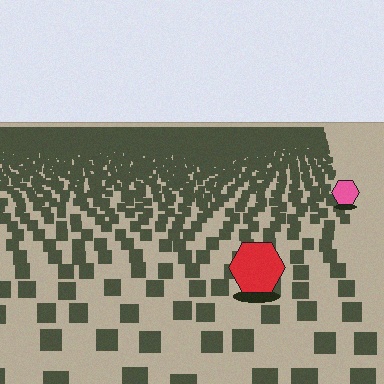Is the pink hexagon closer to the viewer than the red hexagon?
No. The red hexagon is closer — you can tell from the texture gradient: the ground texture is coarser near it.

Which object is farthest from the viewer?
The pink hexagon is farthest from the viewer. It appears smaller and the ground texture around it is denser.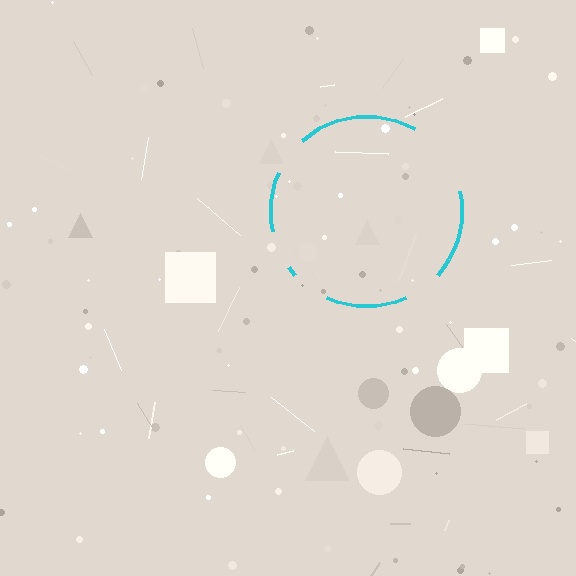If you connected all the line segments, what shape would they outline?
They would outline a circle.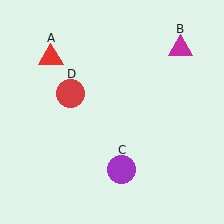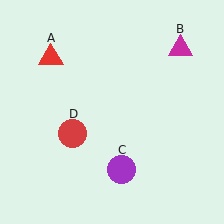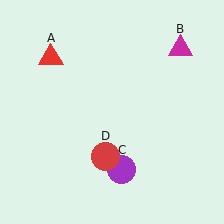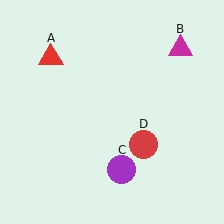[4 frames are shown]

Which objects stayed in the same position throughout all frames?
Red triangle (object A) and magenta triangle (object B) and purple circle (object C) remained stationary.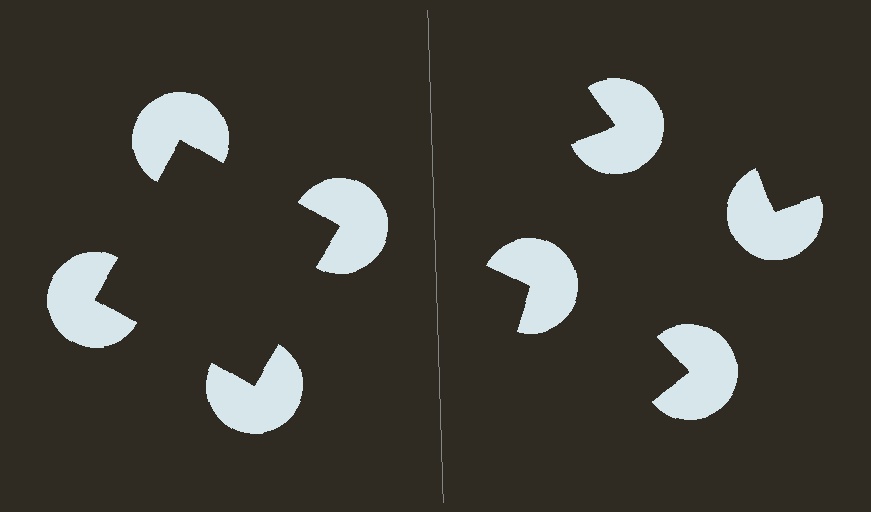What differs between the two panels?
The pac-man discs are positioned identically on both sides; only the wedge orientations differ. On the left they align to a square; on the right they are misaligned.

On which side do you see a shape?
An illusory square appears on the left side. On the right side the wedge cuts are rotated, so no coherent shape forms.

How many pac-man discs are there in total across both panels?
8 — 4 on each side.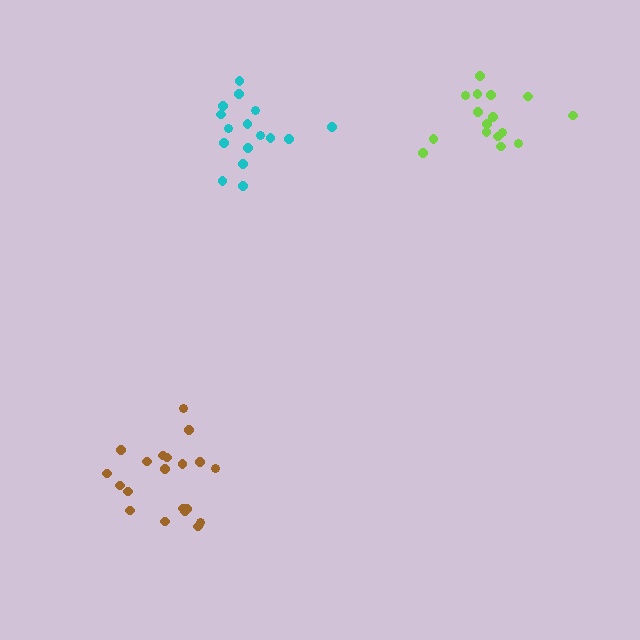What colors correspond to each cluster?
The clusters are colored: lime, brown, cyan.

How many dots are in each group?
Group 1: 16 dots, Group 2: 20 dots, Group 3: 16 dots (52 total).